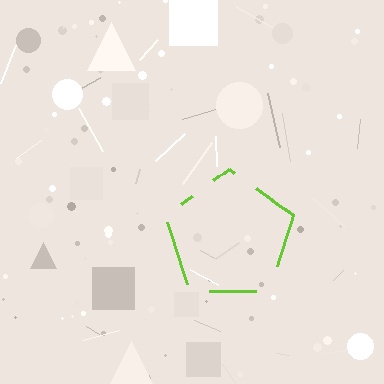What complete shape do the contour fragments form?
The contour fragments form a pentagon.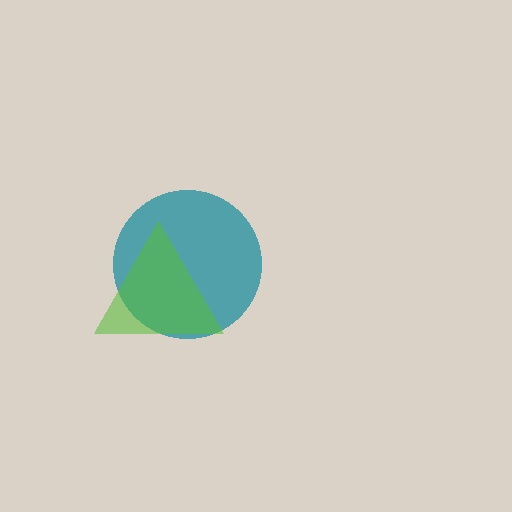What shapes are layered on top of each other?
The layered shapes are: a teal circle, a lime triangle.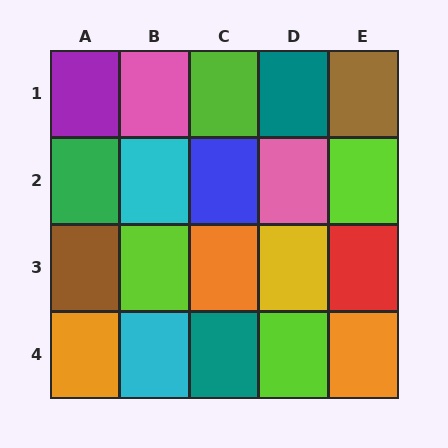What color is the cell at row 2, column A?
Green.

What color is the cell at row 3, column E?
Red.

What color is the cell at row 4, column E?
Orange.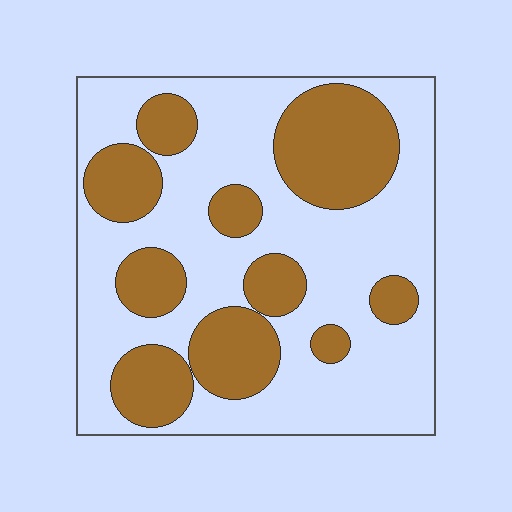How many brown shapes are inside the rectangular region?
10.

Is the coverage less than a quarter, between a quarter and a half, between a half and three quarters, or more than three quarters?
Between a quarter and a half.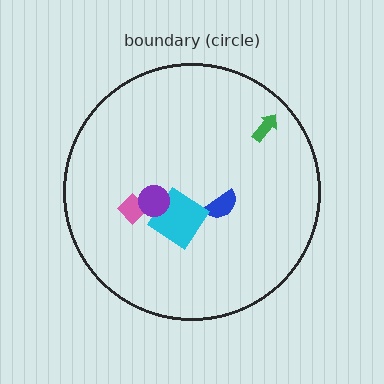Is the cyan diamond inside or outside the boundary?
Inside.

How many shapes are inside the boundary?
5 inside, 0 outside.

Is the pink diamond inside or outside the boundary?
Inside.